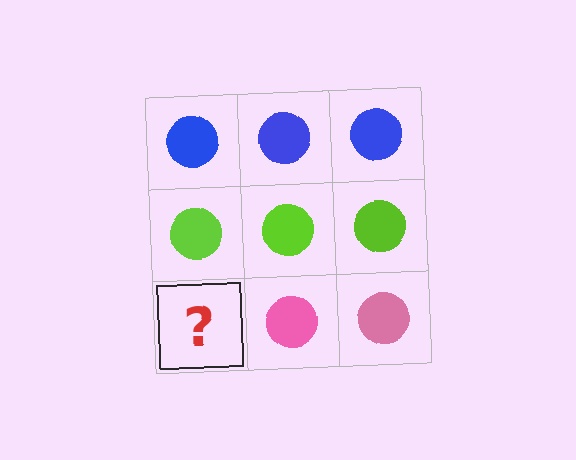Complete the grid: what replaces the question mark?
The question mark should be replaced with a pink circle.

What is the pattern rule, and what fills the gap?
The rule is that each row has a consistent color. The gap should be filled with a pink circle.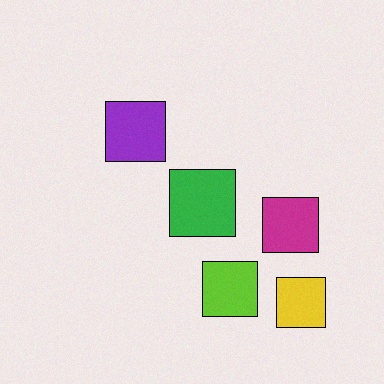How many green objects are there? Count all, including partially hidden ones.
There is 1 green object.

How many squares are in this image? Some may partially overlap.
There are 5 squares.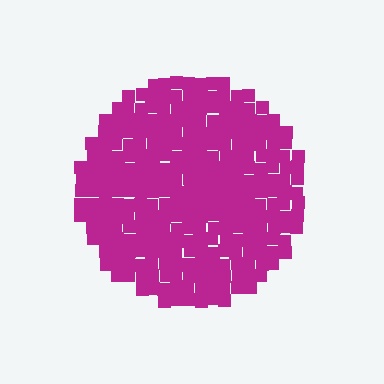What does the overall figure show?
The overall figure shows a circle.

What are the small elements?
The small elements are squares.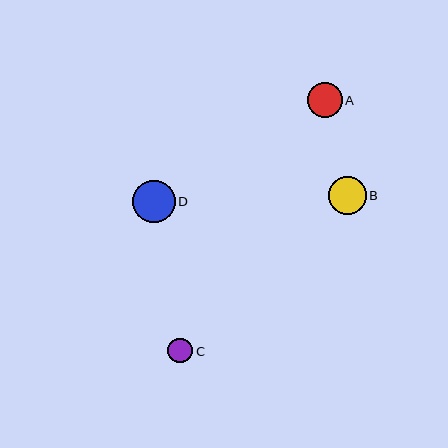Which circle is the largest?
Circle D is the largest with a size of approximately 43 pixels.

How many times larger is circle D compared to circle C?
Circle D is approximately 1.7 times the size of circle C.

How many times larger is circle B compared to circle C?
Circle B is approximately 1.5 times the size of circle C.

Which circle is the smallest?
Circle C is the smallest with a size of approximately 25 pixels.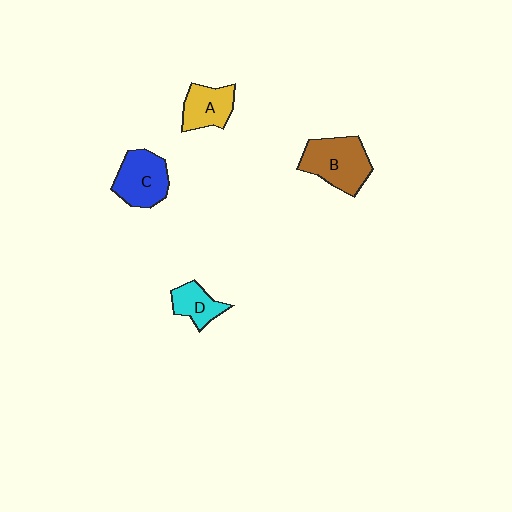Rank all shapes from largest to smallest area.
From largest to smallest: B (brown), C (blue), A (yellow), D (cyan).